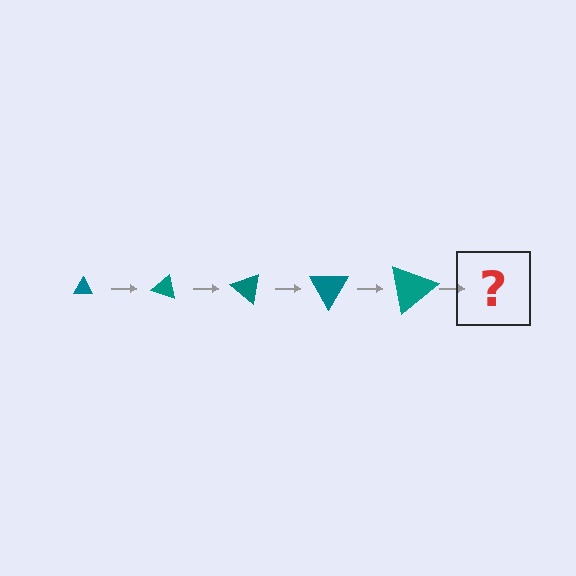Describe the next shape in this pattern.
It should be a triangle, larger than the previous one and rotated 100 degrees from the start.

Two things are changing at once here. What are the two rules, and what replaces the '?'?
The two rules are that the triangle grows larger each step and it rotates 20 degrees each step. The '?' should be a triangle, larger than the previous one and rotated 100 degrees from the start.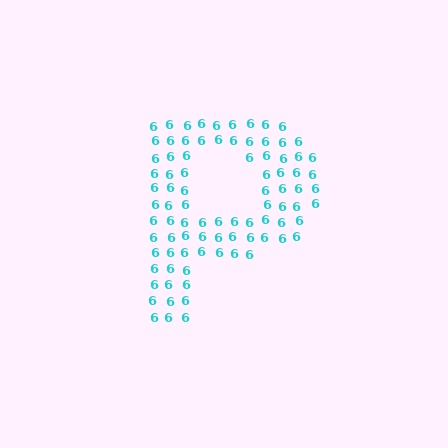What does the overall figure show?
The overall figure shows the letter P.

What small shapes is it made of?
It is made of small digit 6's.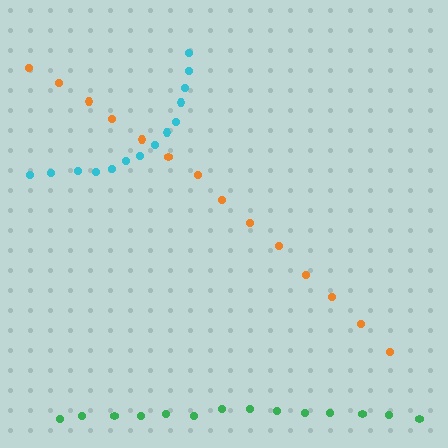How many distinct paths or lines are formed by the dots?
There are 3 distinct paths.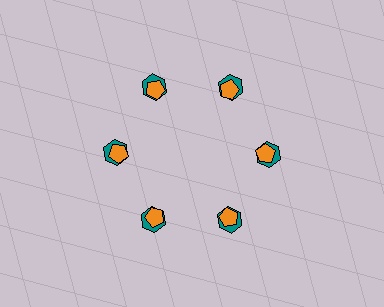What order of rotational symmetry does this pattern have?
This pattern has 6-fold rotational symmetry.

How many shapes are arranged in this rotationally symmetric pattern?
There are 12 shapes, arranged in 6 groups of 2.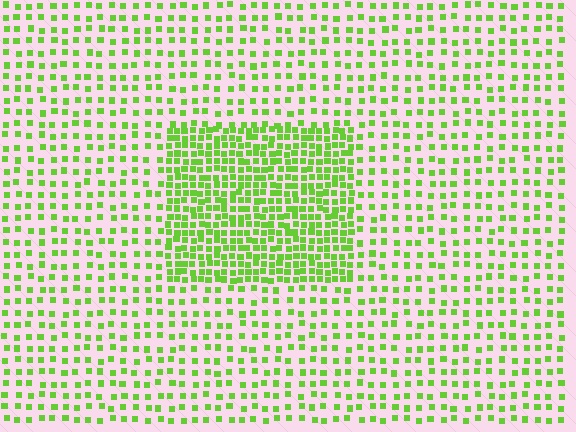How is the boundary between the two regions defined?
The boundary is defined by a change in element density (approximately 2.2x ratio). All elements are the same color, size, and shape.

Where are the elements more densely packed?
The elements are more densely packed inside the rectangle boundary.